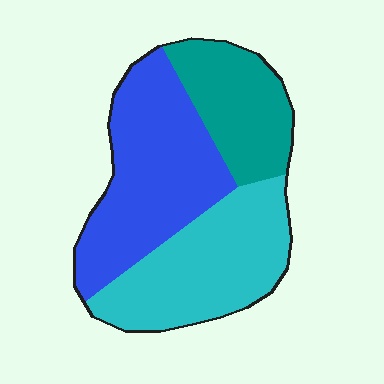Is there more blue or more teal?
Blue.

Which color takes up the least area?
Teal, at roughly 25%.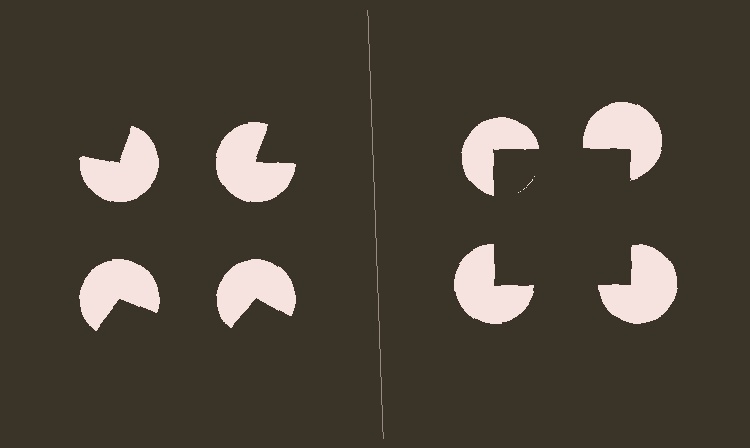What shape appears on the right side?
An illusory square.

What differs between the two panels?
The pac-man discs are positioned identically on both sides; only the wedge orientations differ. On the right they align to a square; on the left they are misaligned.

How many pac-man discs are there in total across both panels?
8 — 4 on each side.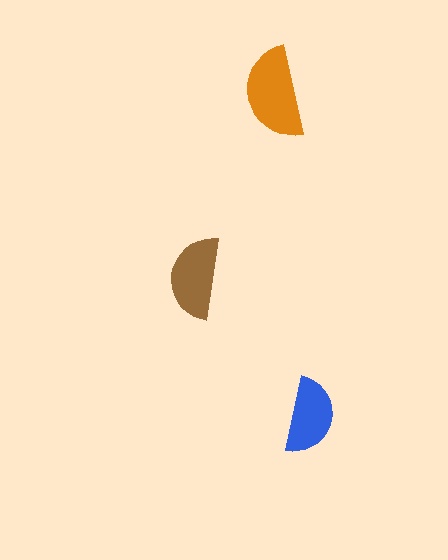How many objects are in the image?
There are 3 objects in the image.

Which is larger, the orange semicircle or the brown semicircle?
The orange one.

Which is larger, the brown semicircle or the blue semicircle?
The brown one.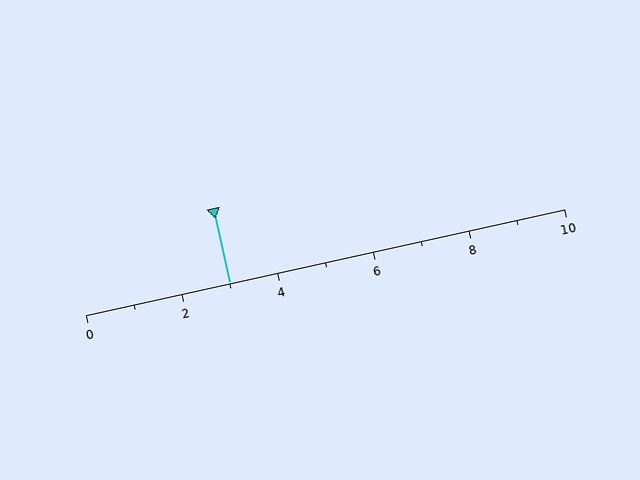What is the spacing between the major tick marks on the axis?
The major ticks are spaced 2 apart.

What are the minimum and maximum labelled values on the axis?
The axis runs from 0 to 10.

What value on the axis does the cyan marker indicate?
The marker indicates approximately 3.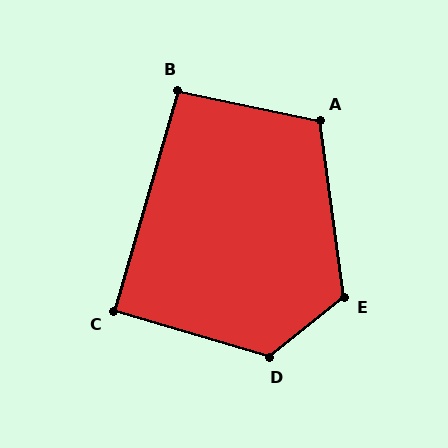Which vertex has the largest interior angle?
D, at approximately 125 degrees.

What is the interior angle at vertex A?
Approximately 110 degrees (obtuse).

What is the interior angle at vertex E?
Approximately 121 degrees (obtuse).